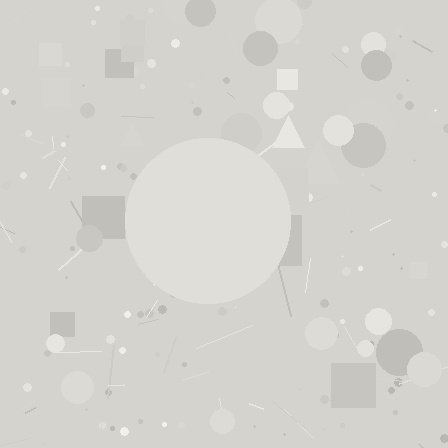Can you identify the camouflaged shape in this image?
The camouflaged shape is a circle.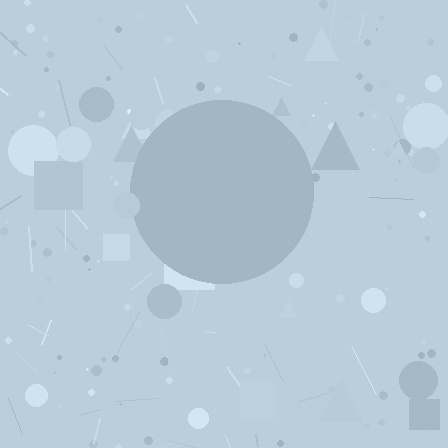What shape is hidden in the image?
A circle is hidden in the image.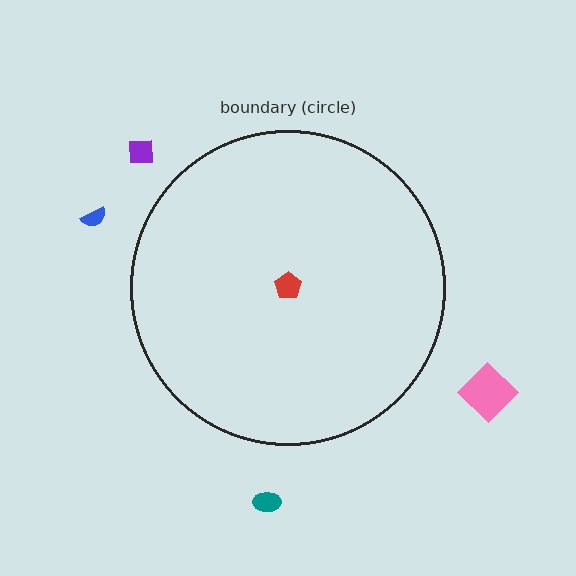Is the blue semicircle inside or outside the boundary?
Outside.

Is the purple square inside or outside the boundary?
Outside.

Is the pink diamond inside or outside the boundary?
Outside.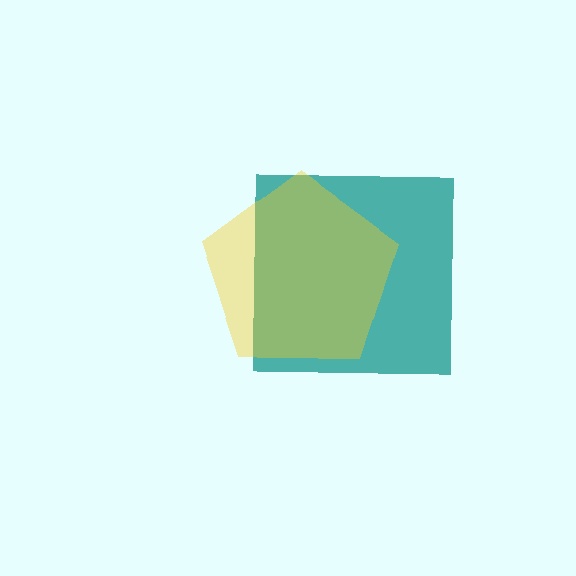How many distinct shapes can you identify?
There are 2 distinct shapes: a teal square, a yellow pentagon.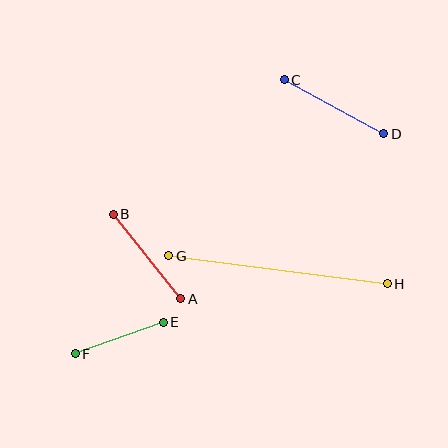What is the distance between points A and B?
The distance is approximately 108 pixels.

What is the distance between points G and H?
The distance is approximately 220 pixels.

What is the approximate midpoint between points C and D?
The midpoint is at approximately (334, 107) pixels.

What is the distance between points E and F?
The distance is approximately 94 pixels.